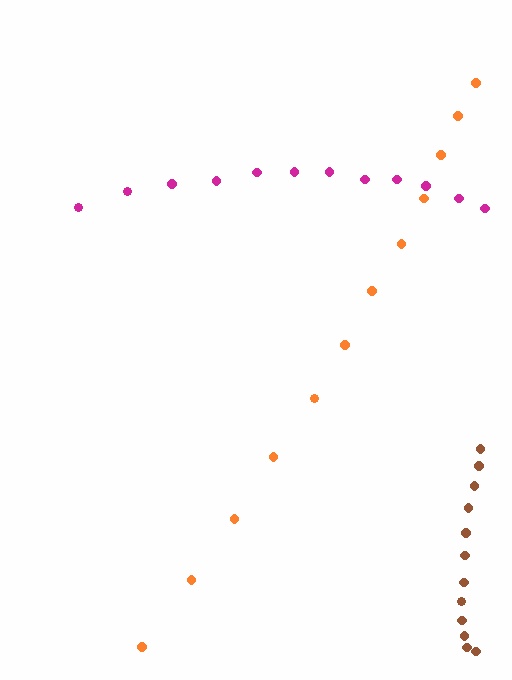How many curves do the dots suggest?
There are 3 distinct paths.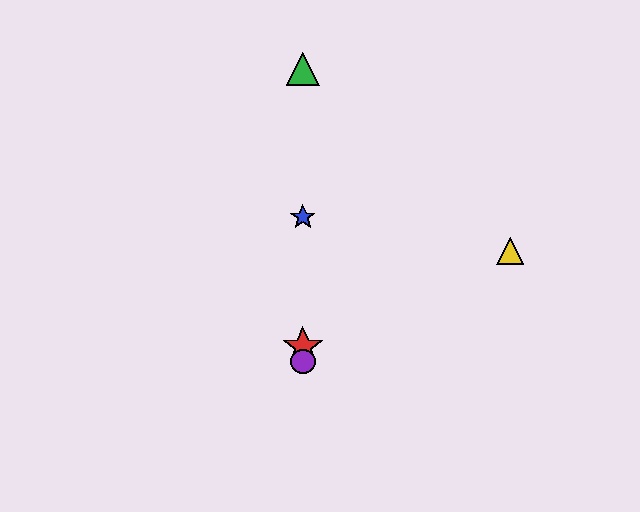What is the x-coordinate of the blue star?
The blue star is at x≈303.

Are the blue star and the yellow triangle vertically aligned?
No, the blue star is at x≈303 and the yellow triangle is at x≈510.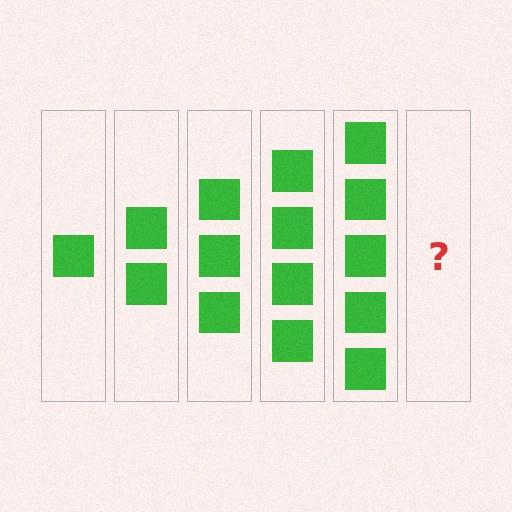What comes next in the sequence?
The next element should be 6 squares.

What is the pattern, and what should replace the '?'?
The pattern is that each step adds one more square. The '?' should be 6 squares.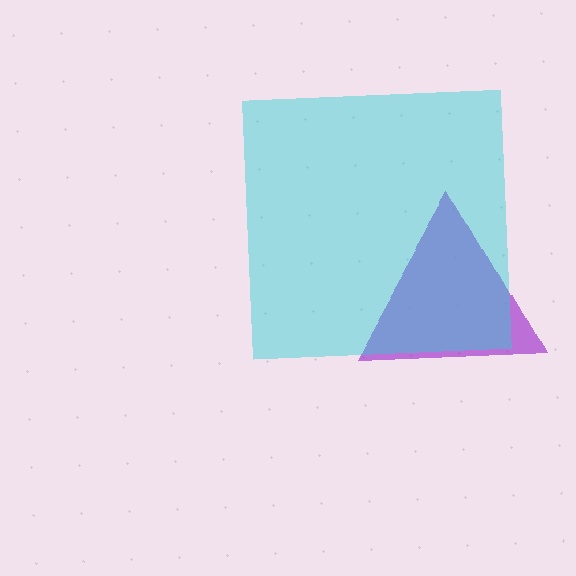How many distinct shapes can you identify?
There are 2 distinct shapes: a purple triangle, a cyan square.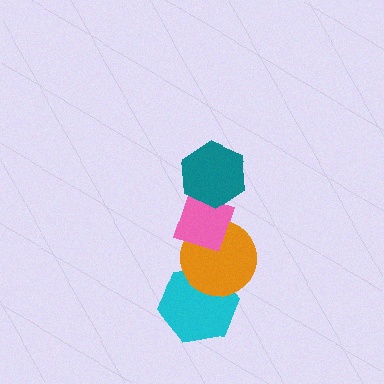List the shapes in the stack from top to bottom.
From top to bottom: the teal hexagon, the pink diamond, the orange circle, the cyan hexagon.